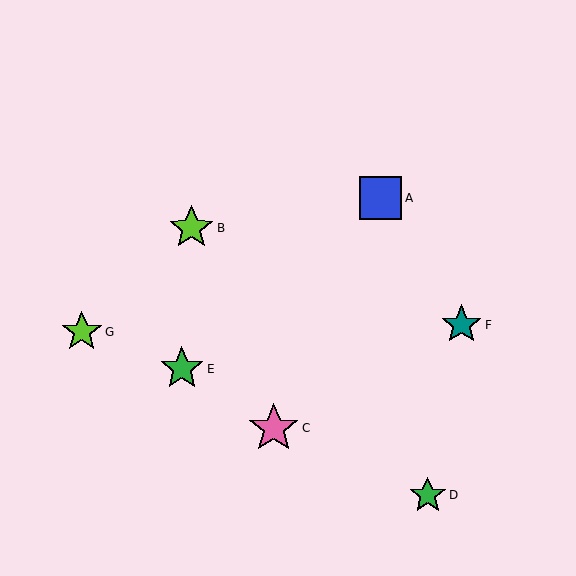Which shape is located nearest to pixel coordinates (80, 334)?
The lime star (labeled G) at (82, 332) is nearest to that location.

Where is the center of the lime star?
The center of the lime star is at (191, 228).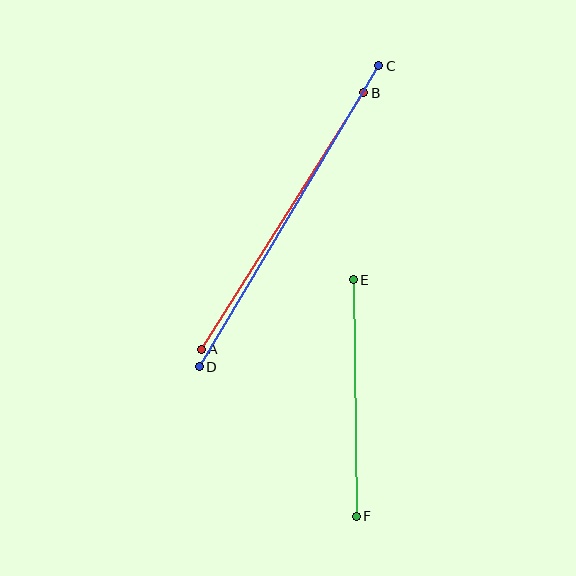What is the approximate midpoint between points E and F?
The midpoint is at approximately (355, 398) pixels.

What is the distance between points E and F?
The distance is approximately 237 pixels.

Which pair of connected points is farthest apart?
Points C and D are farthest apart.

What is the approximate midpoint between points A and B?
The midpoint is at approximately (282, 221) pixels.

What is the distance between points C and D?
The distance is approximately 350 pixels.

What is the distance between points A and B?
The distance is approximately 304 pixels.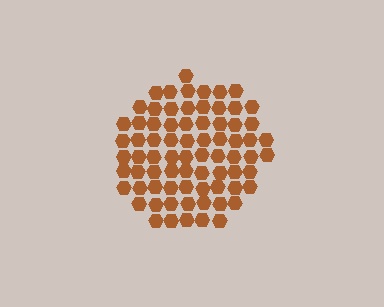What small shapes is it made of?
It is made of small hexagons.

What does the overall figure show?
The overall figure shows a circle.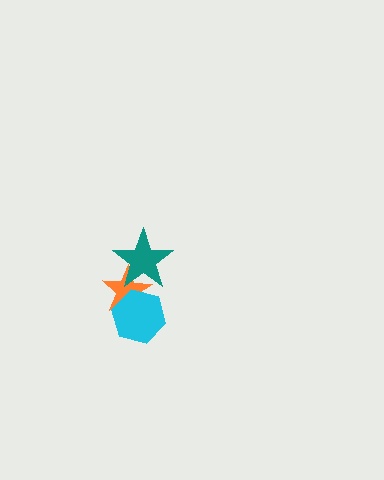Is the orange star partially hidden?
Yes, it is partially covered by another shape.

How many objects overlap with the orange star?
2 objects overlap with the orange star.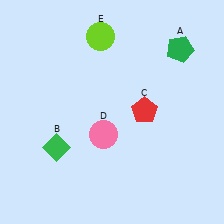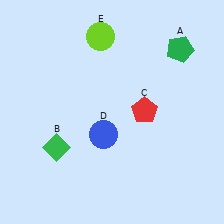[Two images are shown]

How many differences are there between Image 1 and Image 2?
There is 1 difference between the two images.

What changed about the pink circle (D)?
In Image 1, D is pink. In Image 2, it changed to blue.